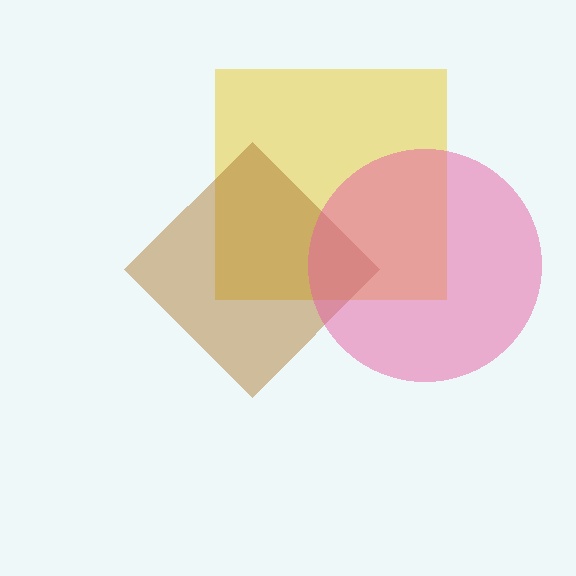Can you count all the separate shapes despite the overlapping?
Yes, there are 3 separate shapes.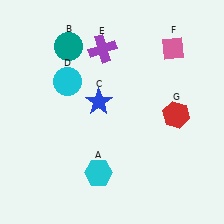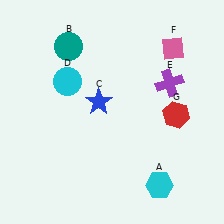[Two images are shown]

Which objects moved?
The objects that moved are: the cyan hexagon (A), the purple cross (E).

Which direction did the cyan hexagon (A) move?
The cyan hexagon (A) moved right.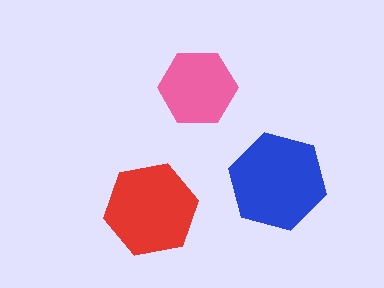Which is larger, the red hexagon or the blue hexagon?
The blue one.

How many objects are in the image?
There are 3 objects in the image.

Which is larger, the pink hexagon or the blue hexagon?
The blue one.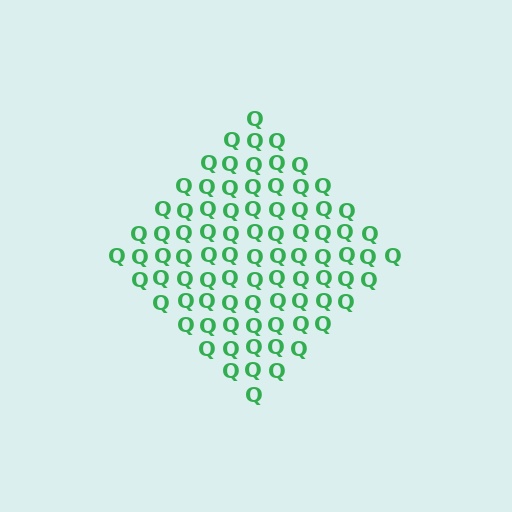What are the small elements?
The small elements are letter Q's.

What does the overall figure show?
The overall figure shows a diamond.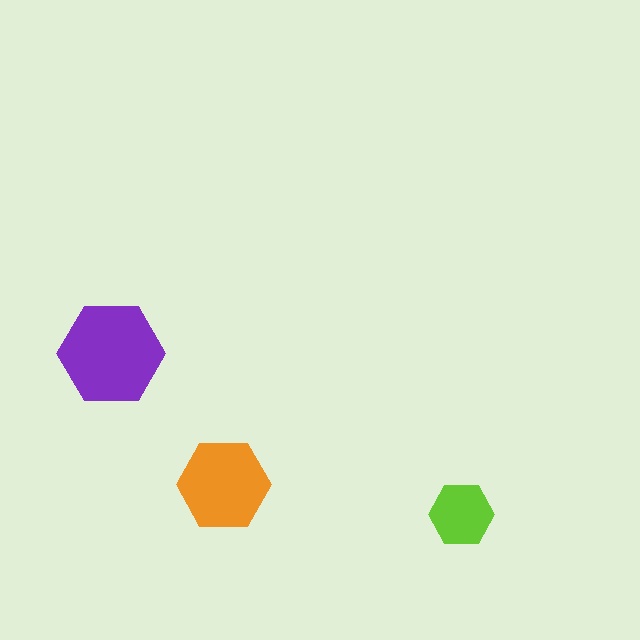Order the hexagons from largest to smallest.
the purple one, the orange one, the lime one.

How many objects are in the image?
There are 3 objects in the image.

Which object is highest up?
The purple hexagon is topmost.